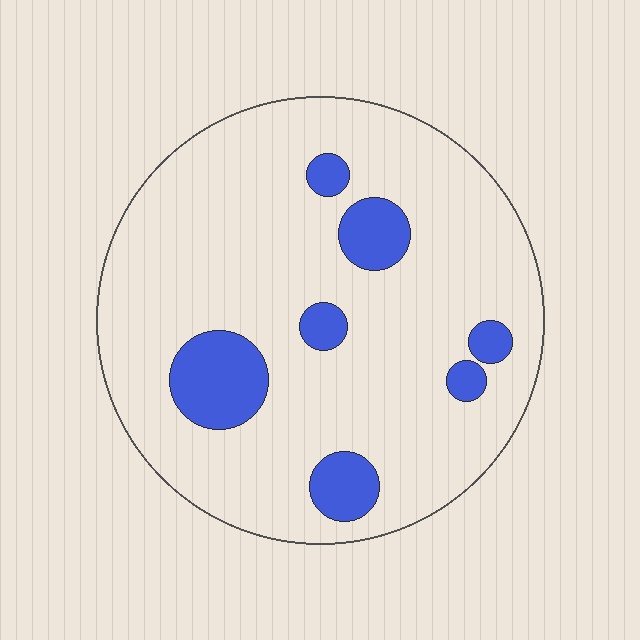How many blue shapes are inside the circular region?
7.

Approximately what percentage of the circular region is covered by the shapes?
Approximately 15%.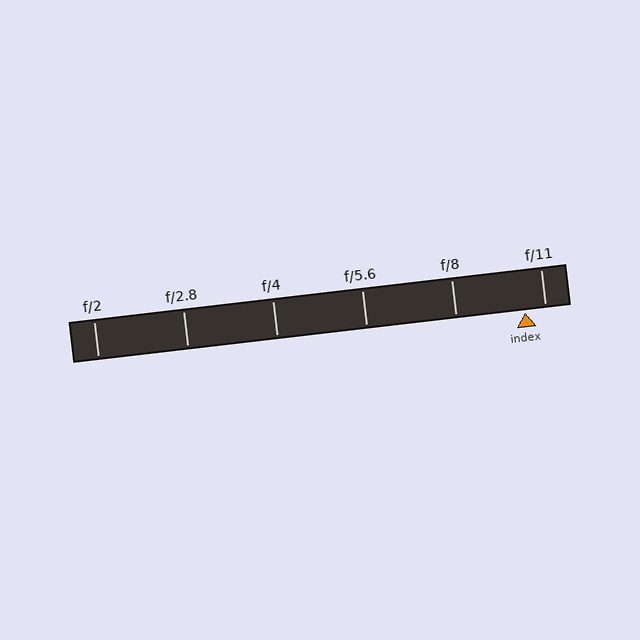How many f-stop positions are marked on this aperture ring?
There are 6 f-stop positions marked.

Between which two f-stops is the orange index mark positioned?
The index mark is between f/8 and f/11.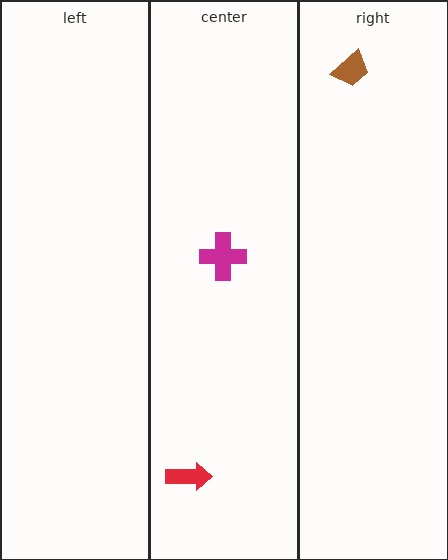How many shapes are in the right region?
1.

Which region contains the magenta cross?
The center region.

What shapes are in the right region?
The brown trapezoid.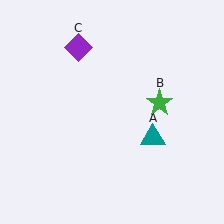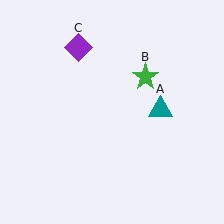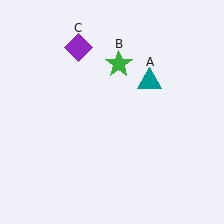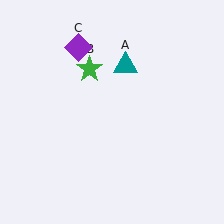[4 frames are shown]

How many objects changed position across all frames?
2 objects changed position: teal triangle (object A), green star (object B).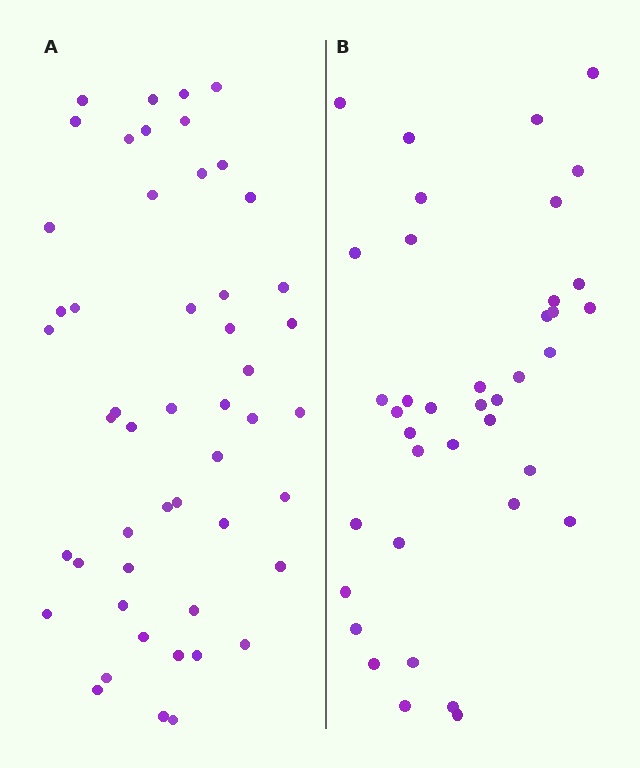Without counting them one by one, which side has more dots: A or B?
Region A (the left region) has more dots.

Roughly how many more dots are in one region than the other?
Region A has roughly 12 or so more dots than region B.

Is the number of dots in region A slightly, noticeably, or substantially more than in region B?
Region A has noticeably more, but not dramatically so. The ratio is roughly 1.3 to 1.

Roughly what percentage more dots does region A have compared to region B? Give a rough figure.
About 30% more.